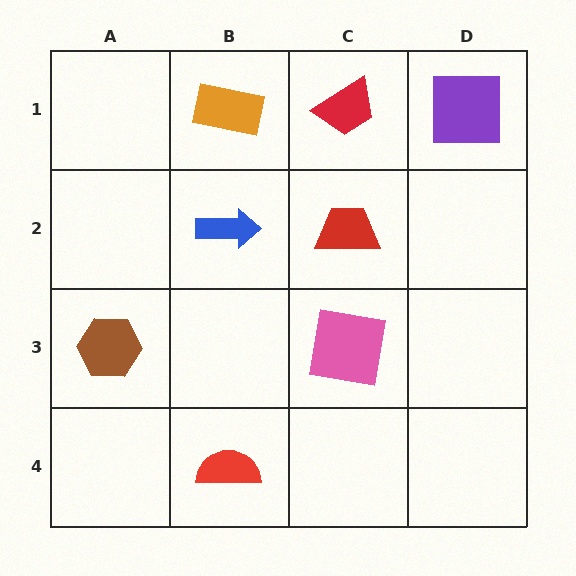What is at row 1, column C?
A red trapezoid.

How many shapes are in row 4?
1 shape.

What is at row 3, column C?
A pink square.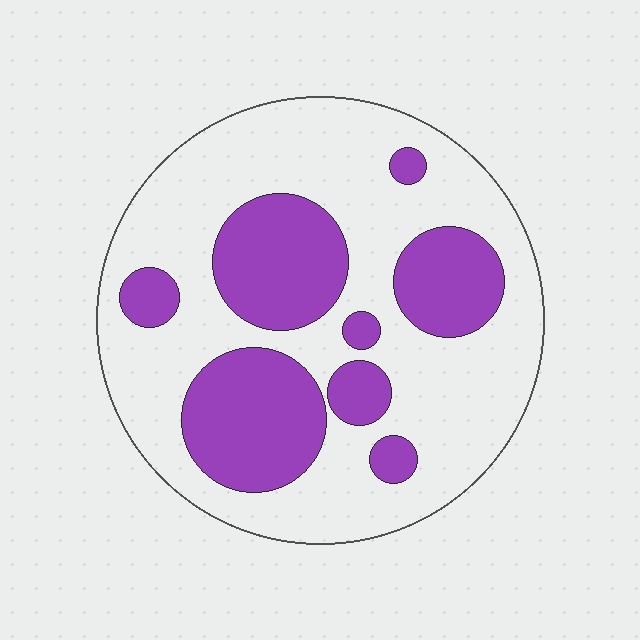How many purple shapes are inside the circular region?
8.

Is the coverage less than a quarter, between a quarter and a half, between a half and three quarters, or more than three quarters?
Between a quarter and a half.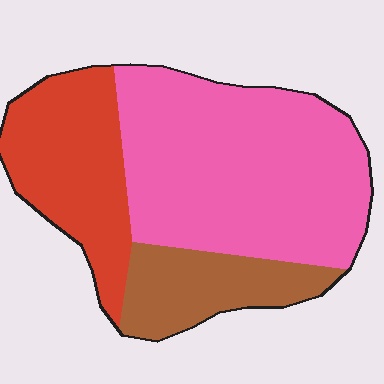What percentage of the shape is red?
Red covers roughly 25% of the shape.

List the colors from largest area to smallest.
From largest to smallest: pink, red, brown.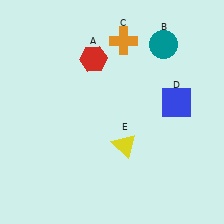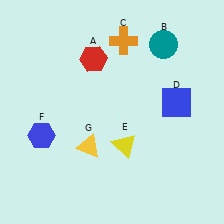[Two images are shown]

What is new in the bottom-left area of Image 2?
A blue hexagon (F) was added in the bottom-left area of Image 2.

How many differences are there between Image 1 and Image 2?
There are 2 differences between the two images.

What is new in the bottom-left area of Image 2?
A yellow triangle (G) was added in the bottom-left area of Image 2.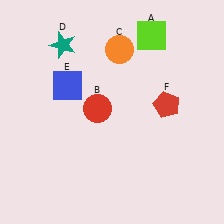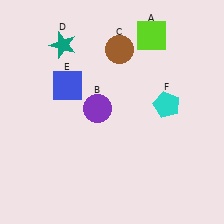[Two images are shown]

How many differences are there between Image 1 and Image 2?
There are 3 differences between the two images.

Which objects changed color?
B changed from red to purple. C changed from orange to brown. F changed from red to cyan.